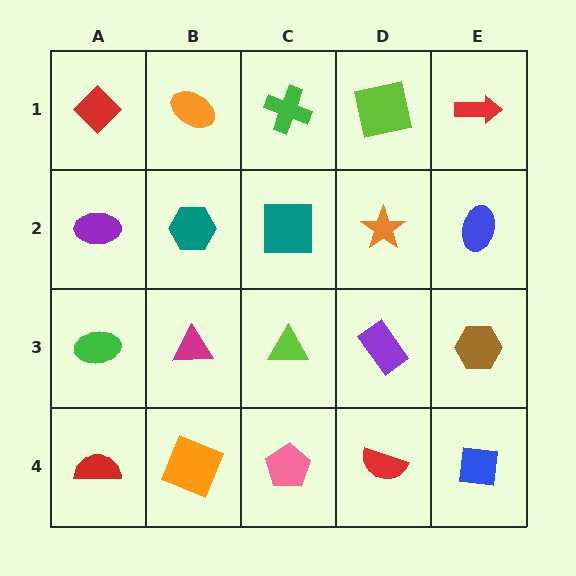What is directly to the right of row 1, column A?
An orange ellipse.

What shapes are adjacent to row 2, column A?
A red diamond (row 1, column A), a green ellipse (row 3, column A), a teal hexagon (row 2, column B).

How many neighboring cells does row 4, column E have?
2.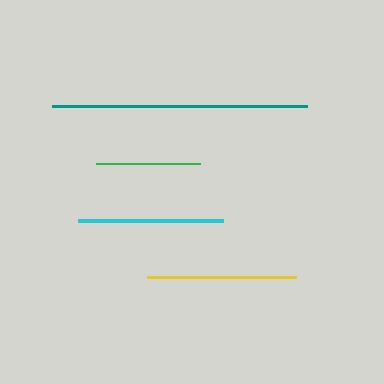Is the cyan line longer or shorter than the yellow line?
The yellow line is longer than the cyan line.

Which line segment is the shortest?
The green line is the shortest at approximately 103 pixels.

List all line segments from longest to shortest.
From longest to shortest: teal, yellow, cyan, green.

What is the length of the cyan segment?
The cyan segment is approximately 145 pixels long.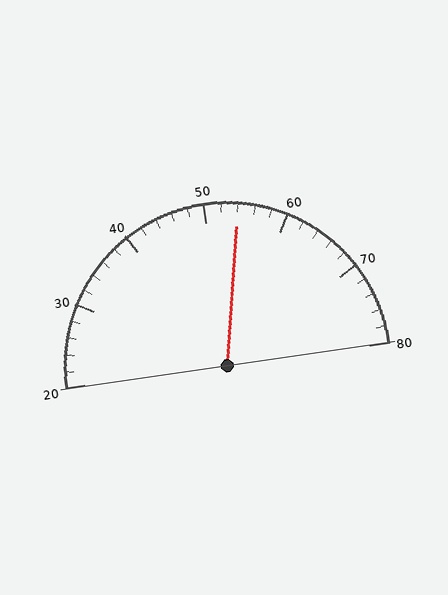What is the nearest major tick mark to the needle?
The nearest major tick mark is 50.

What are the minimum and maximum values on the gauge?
The gauge ranges from 20 to 80.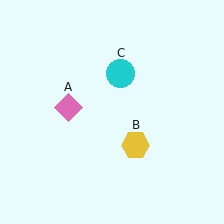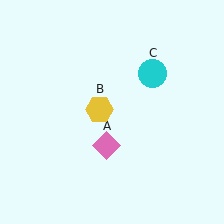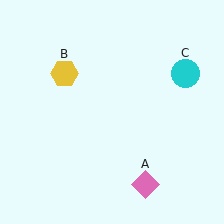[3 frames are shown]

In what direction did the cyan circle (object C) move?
The cyan circle (object C) moved right.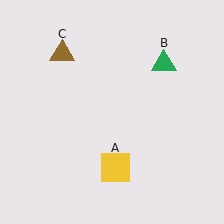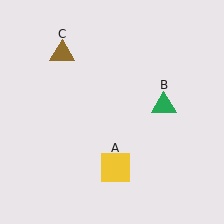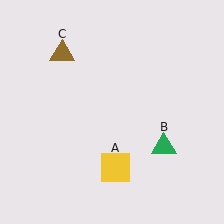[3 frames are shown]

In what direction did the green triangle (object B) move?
The green triangle (object B) moved down.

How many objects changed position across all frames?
1 object changed position: green triangle (object B).